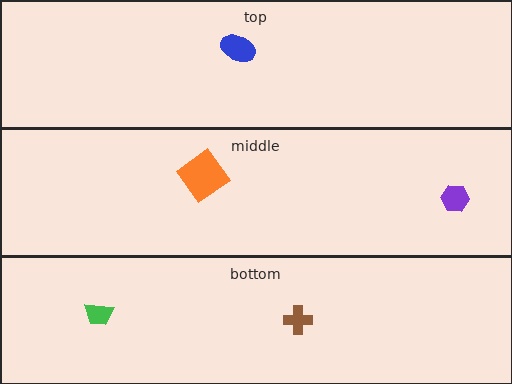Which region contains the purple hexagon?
The middle region.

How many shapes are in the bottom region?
2.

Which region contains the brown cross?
The bottom region.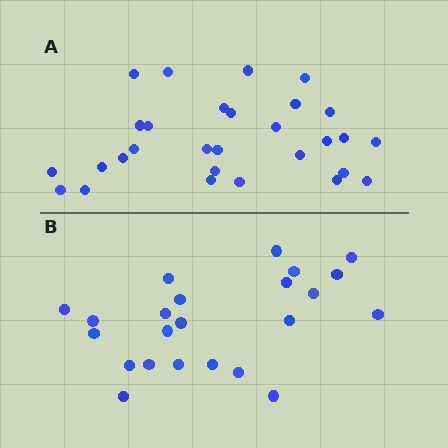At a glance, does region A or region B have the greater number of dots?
Region A (the top region) has more dots.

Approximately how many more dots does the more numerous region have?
Region A has about 6 more dots than region B.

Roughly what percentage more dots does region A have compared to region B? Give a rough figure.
About 25% more.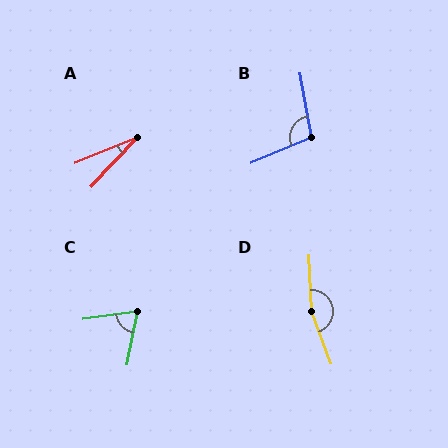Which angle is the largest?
D, at approximately 163 degrees.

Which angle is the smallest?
A, at approximately 25 degrees.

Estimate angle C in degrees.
Approximately 71 degrees.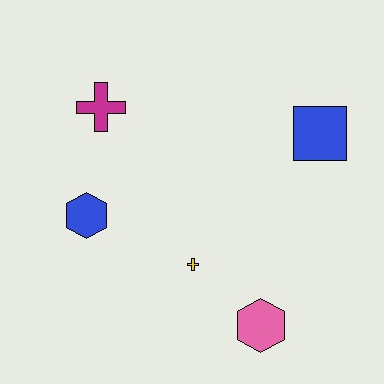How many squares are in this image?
There is 1 square.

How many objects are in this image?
There are 5 objects.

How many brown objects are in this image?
There are no brown objects.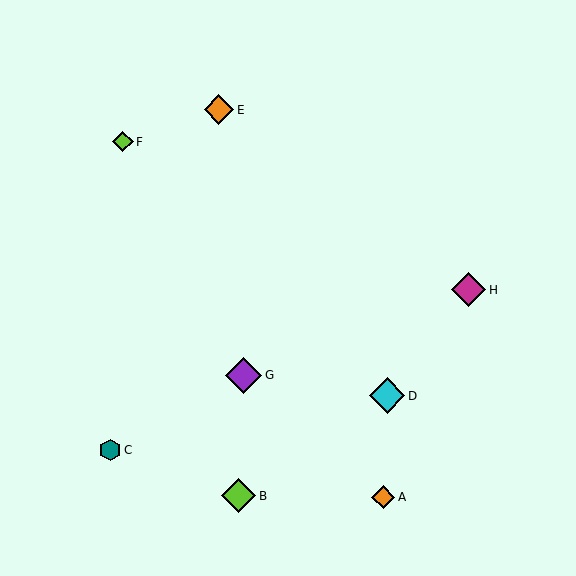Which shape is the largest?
The purple diamond (labeled G) is the largest.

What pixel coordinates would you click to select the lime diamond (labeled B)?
Click at (239, 496) to select the lime diamond B.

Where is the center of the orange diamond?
The center of the orange diamond is at (219, 110).